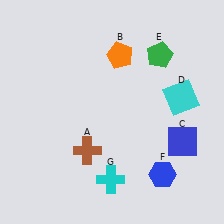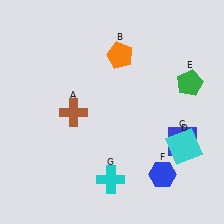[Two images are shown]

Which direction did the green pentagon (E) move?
The green pentagon (E) moved right.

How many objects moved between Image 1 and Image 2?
3 objects moved between the two images.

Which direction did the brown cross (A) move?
The brown cross (A) moved up.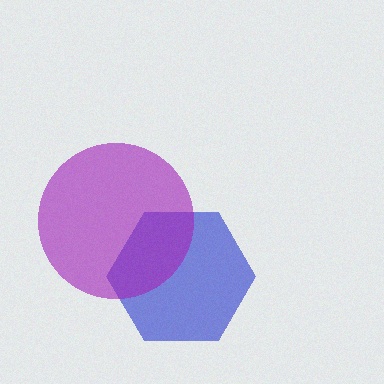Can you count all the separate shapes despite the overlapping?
Yes, there are 2 separate shapes.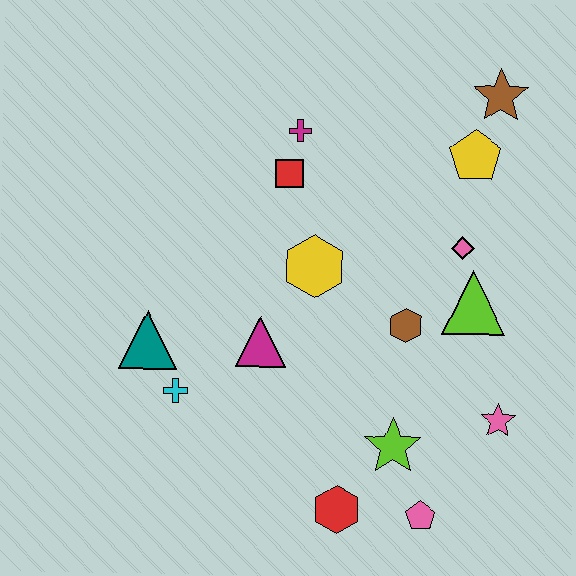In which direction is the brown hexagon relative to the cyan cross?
The brown hexagon is to the right of the cyan cross.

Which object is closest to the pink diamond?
The lime triangle is closest to the pink diamond.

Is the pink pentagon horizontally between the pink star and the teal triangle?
Yes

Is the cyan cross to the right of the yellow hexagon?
No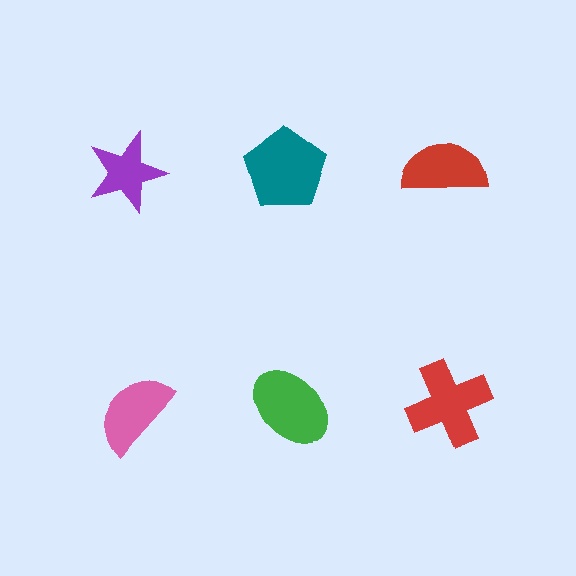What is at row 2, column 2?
A green ellipse.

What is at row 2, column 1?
A pink semicircle.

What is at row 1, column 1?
A purple star.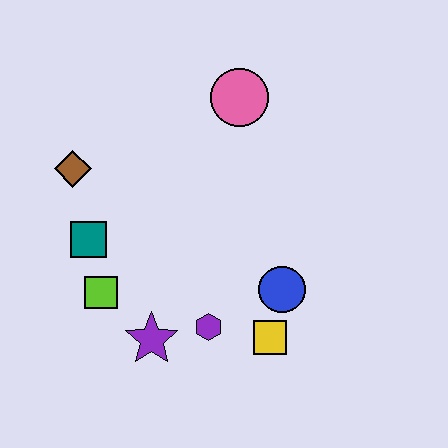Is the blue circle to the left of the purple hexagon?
No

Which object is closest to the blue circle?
The yellow square is closest to the blue circle.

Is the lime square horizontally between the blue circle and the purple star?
No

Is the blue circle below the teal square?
Yes